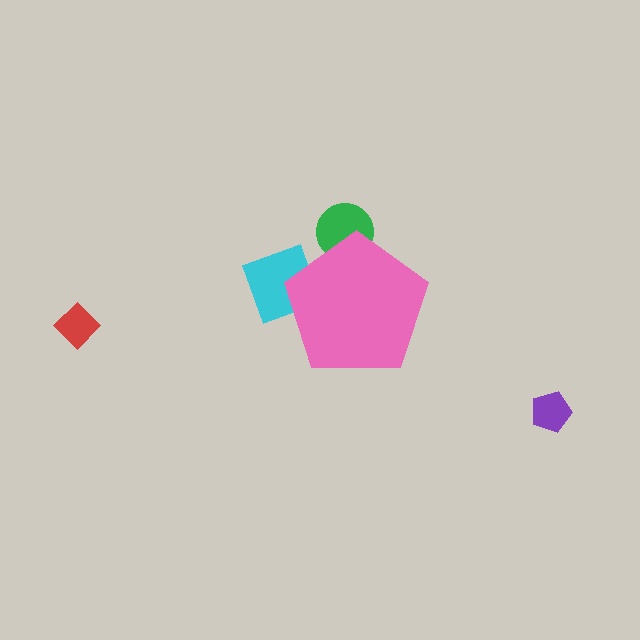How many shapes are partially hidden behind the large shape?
2 shapes are partially hidden.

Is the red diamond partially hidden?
No, the red diamond is fully visible.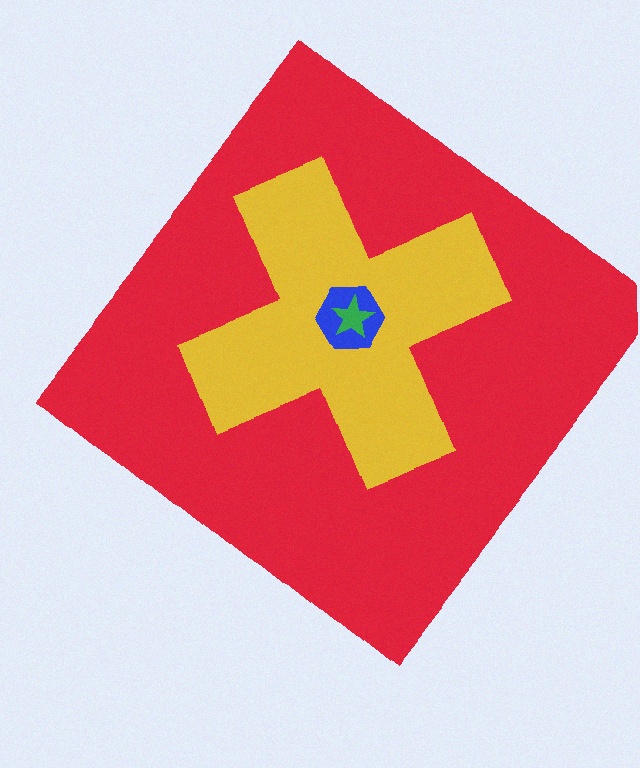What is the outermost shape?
The red diamond.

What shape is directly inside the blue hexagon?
The green star.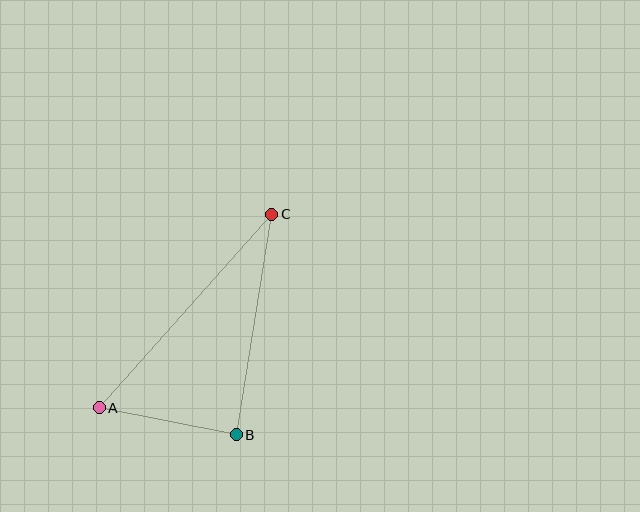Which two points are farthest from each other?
Points A and C are farthest from each other.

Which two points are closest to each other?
Points A and B are closest to each other.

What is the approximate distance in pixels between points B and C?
The distance between B and C is approximately 223 pixels.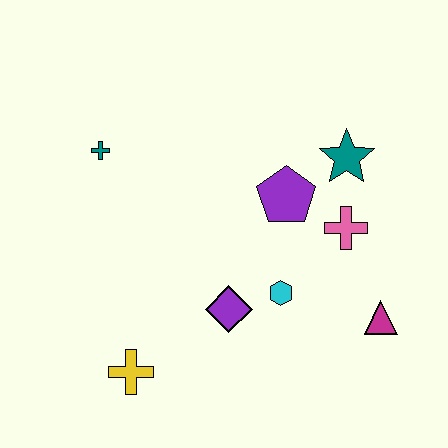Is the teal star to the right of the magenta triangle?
No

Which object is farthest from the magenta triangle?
The teal cross is farthest from the magenta triangle.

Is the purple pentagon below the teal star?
Yes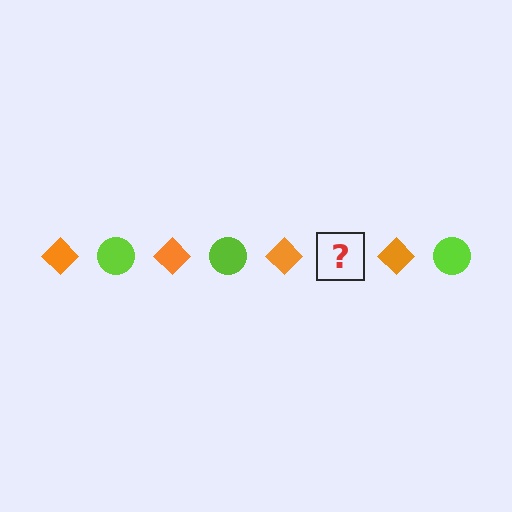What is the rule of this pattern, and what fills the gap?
The rule is that the pattern alternates between orange diamond and lime circle. The gap should be filled with a lime circle.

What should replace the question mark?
The question mark should be replaced with a lime circle.